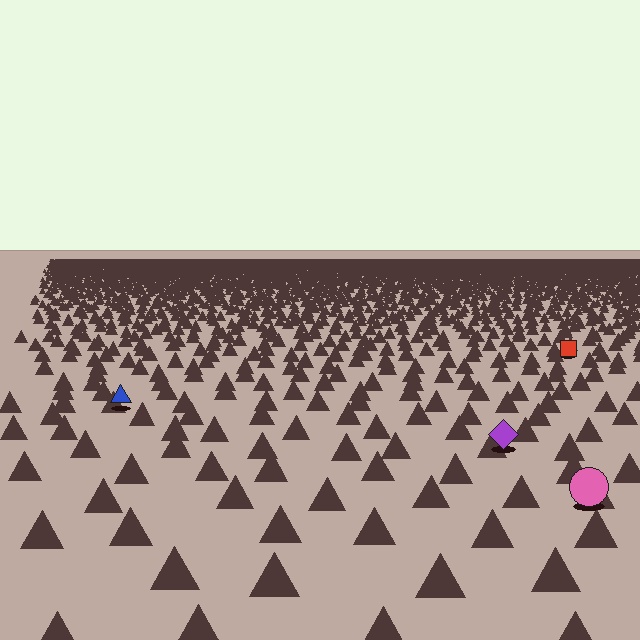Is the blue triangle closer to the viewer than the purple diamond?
No. The purple diamond is closer — you can tell from the texture gradient: the ground texture is coarser near it.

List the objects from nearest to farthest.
From nearest to farthest: the pink circle, the purple diamond, the blue triangle, the red square.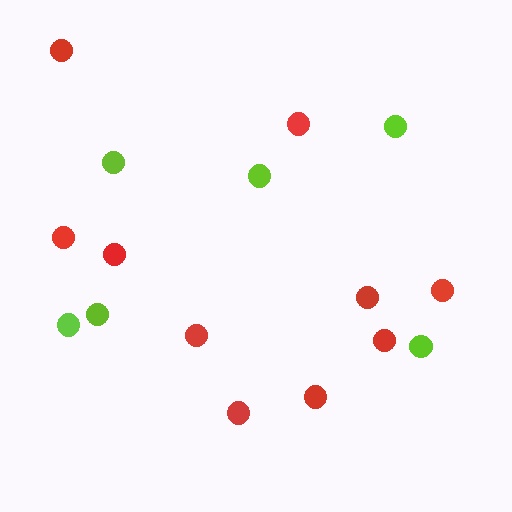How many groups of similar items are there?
There are 2 groups: one group of red circles (10) and one group of lime circles (6).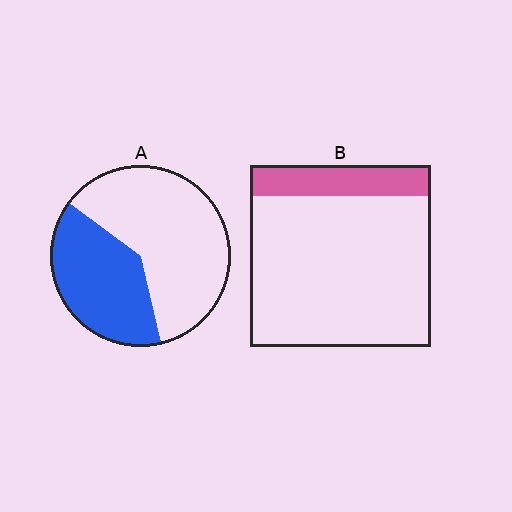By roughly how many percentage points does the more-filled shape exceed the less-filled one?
By roughly 20 percentage points (A over B).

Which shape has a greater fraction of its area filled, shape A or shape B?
Shape A.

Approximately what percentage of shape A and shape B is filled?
A is approximately 40% and B is approximately 15%.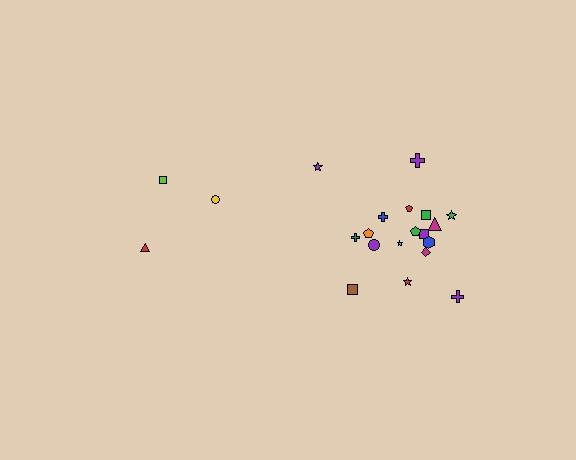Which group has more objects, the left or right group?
The right group.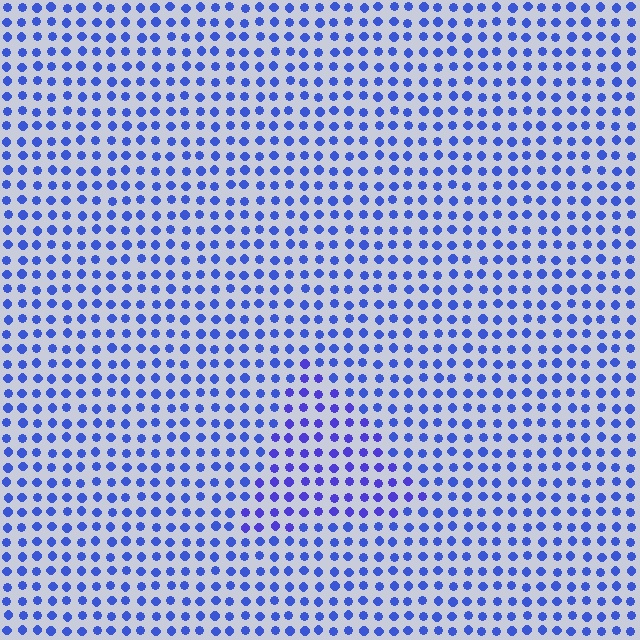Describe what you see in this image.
The image is filled with small blue elements in a uniform arrangement. A triangle-shaped region is visible where the elements are tinted to a slightly different hue, forming a subtle color boundary.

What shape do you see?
I see a triangle.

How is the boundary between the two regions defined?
The boundary is defined purely by a slight shift in hue (about 19 degrees). Spacing, size, and orientation are identical on both sides.